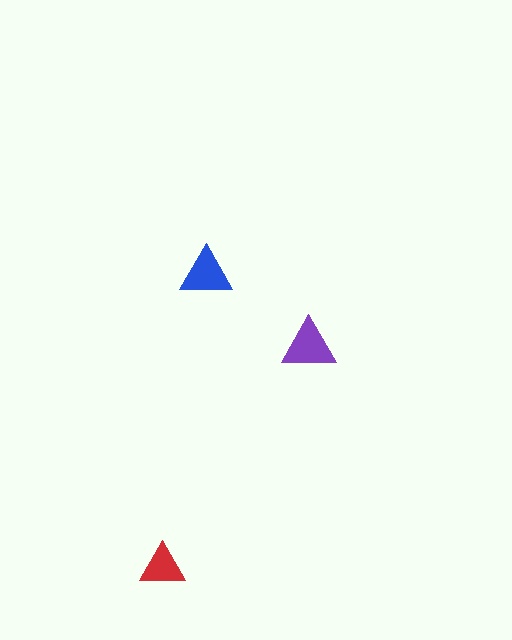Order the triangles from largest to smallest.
the purple one, the blue one, the red one.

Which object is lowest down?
The red triangle is bottommost.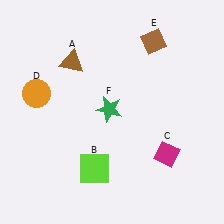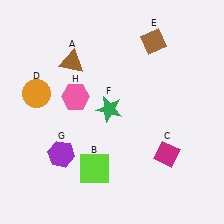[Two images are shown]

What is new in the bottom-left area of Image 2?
A purple hexagon (G) was added in the bottom-left area of Image 2.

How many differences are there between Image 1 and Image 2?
There are 2 differences between the two images.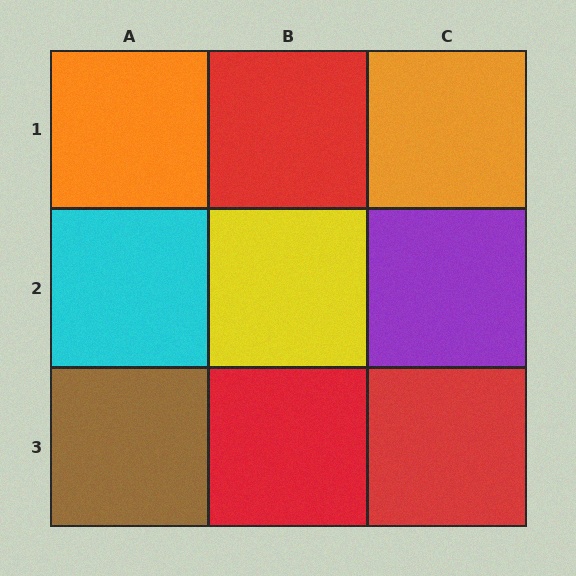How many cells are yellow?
1 cell is yellow.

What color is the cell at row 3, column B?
Red.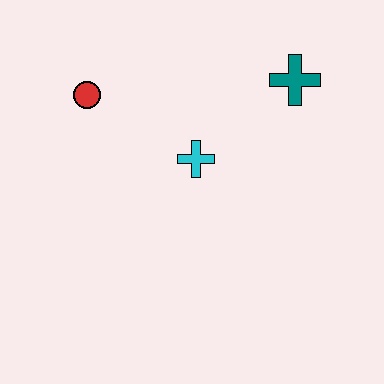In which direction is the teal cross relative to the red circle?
The teal cross is to the right of the red circle.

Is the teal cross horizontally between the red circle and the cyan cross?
No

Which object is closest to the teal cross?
The cyan cross is closest to the teal cross.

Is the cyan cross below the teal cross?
Yes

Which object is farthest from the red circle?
The teal cross is farthest from the red circle.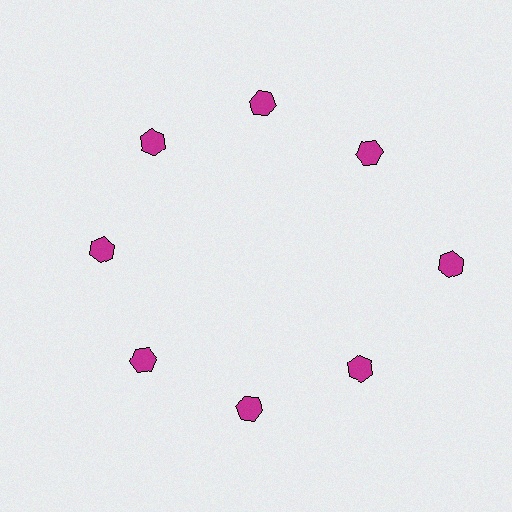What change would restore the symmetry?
The symmetry would be restored by moving it inward, back onto the ring so that all 8 hexagons sit at equal angles and equal distance from the center.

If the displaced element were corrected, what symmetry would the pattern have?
It would have 8-fold rotational symmetry — the pattern would map onto itself every 45 degrees.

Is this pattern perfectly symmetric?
No. The 8 magenta hexagons are arranged in a ring, but one element near the 3 o'clock position is pushed outward from the center, breaking the 8-fold rotational symmetry.